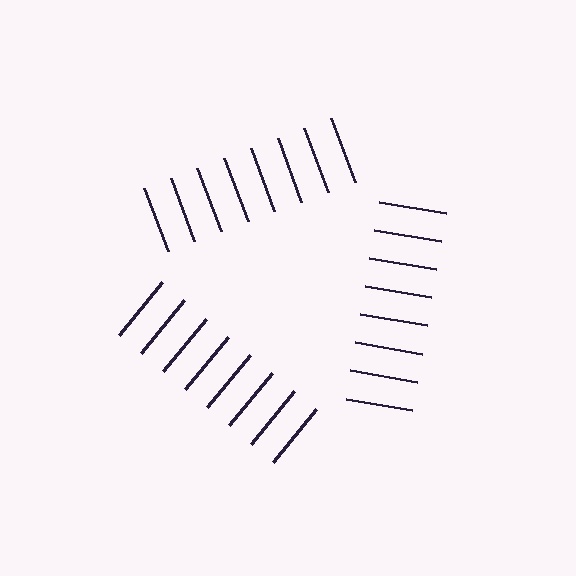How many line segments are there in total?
24 — 8 along each of the 3 edges.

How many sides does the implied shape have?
3 sides — the line-ends trace a triangle.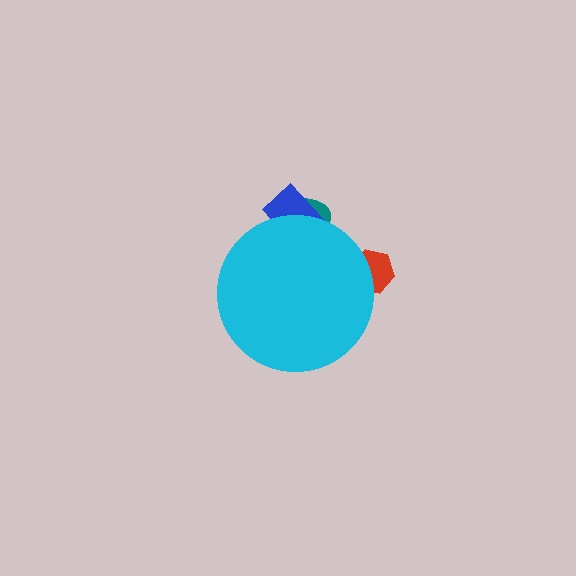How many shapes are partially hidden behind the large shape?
3 shapes are partially hidden.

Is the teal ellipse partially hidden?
Yes, the teal ellipse is partially hidden behind the cyan circle.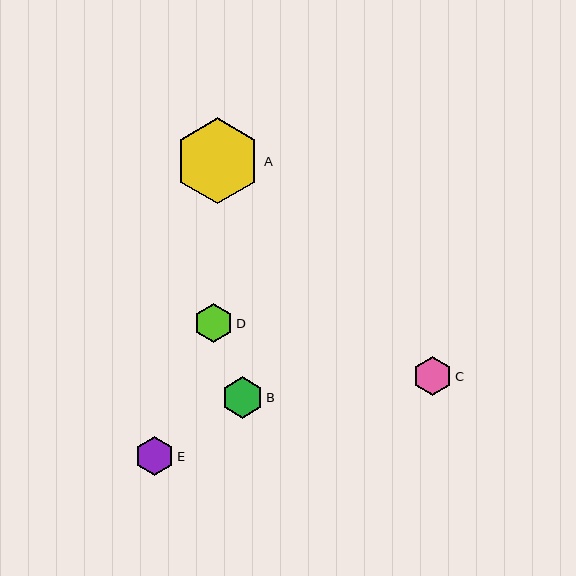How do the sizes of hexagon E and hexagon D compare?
Hexagon E and hexagon D are approximately the same size.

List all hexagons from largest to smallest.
From largest to smallest: A, B, E, C, D.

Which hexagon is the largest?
Hexagon A is the largest with a size of approximately 86 pixels.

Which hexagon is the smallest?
Hexagon D is the smallest with a size of approximately 39 pixels.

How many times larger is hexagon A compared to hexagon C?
Hexagon A is approximately 2.2 times the size of hexagon C.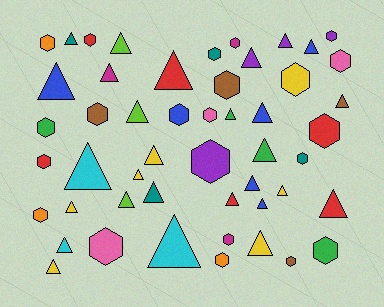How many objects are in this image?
There are 50 objects.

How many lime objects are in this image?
There are 3 lime objects.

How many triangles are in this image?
There are 28 triangles.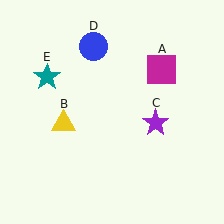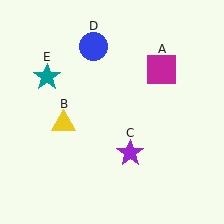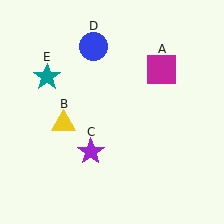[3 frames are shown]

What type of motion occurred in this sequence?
The purple star (object C) rotated clockwise around the center of the scene.